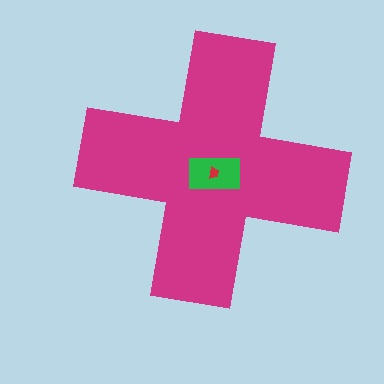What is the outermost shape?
The magenta cross.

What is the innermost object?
The red trapezoid.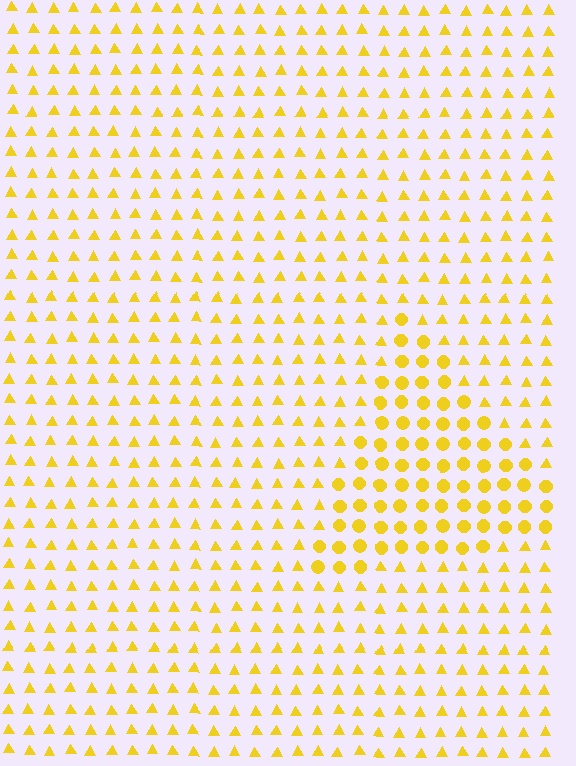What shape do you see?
I see a triangle.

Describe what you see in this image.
The image is filled with small yellow elements arranged in a uniform grid. A triangle-shaped region contains circles, while the surrounding area contains triangles. The boundary is defined purely by the change in element shape.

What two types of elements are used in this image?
The image uses circles inside the triangle region and triangles outside it.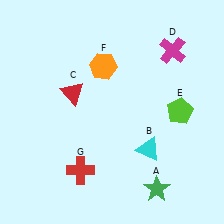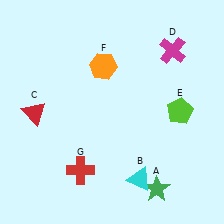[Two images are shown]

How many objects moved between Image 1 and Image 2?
2 objects moved between the two images.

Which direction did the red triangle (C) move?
The red triangle (C) moved left.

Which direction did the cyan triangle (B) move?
The cyan triangle (B) moved down.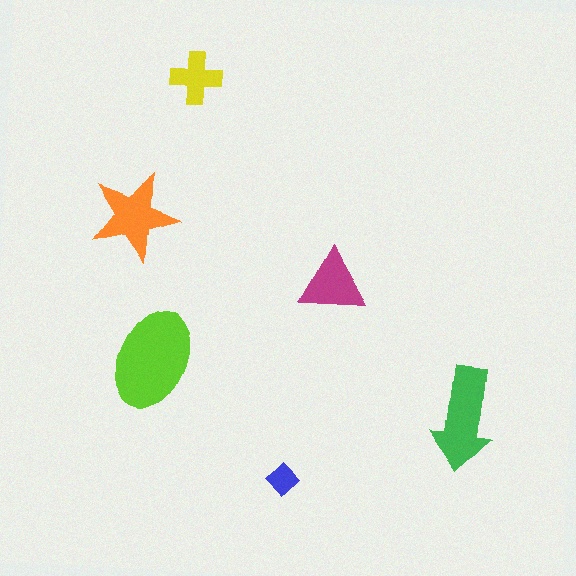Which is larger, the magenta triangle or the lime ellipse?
The lime ellipse.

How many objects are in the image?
There are 6 objects in the image.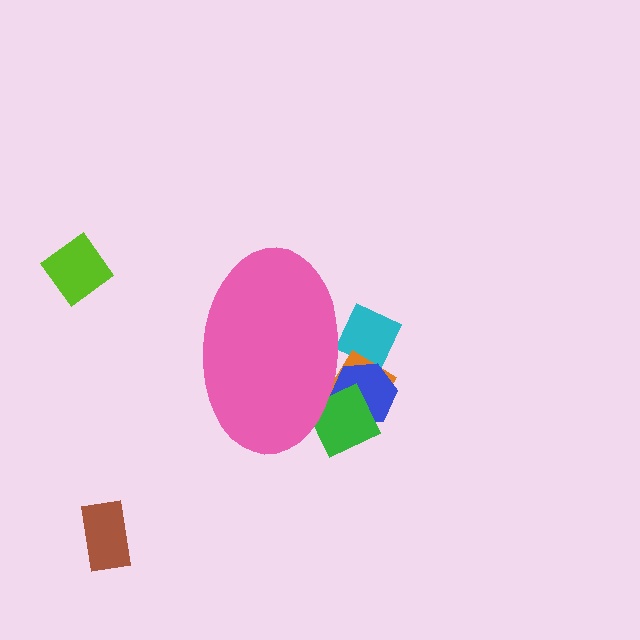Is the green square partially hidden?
Yes, the green square is partially hidden behind the pink ellipse.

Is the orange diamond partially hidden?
Yes, the orange diamond is partially hidden behind the pink ellipse.